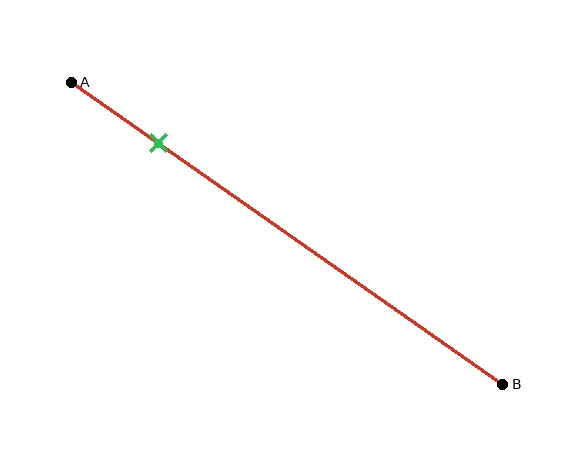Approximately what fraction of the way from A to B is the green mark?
The green mark is approximately 20% of the way from A to B.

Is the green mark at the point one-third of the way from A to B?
No, the mark is at about 20% from A, not at the 33% one-third point.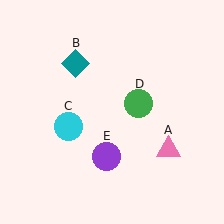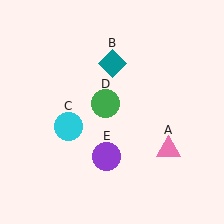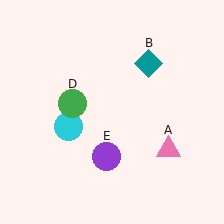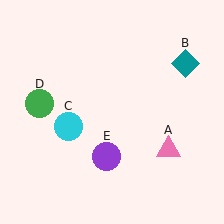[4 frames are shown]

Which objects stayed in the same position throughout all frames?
Pink triangle (object A) and cyan circle (object C) and purple circle (object E) remained stationary.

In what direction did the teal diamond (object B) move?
The teal diamond (object B) moved right.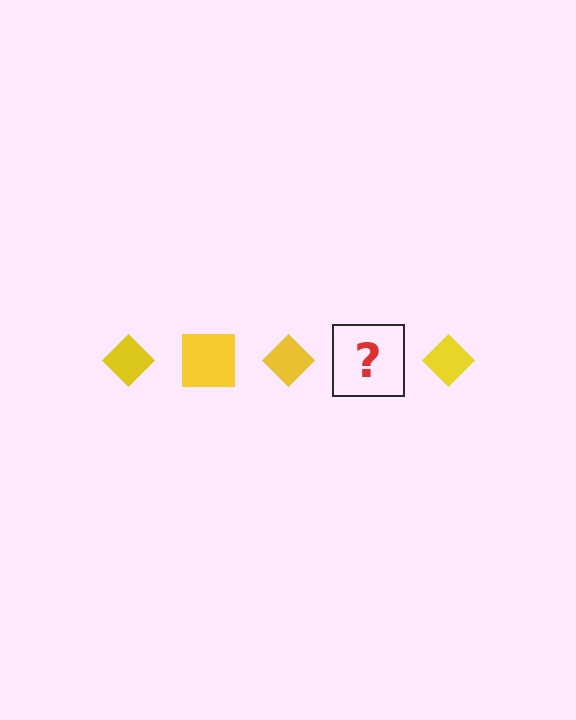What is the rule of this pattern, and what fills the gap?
The rule is that the pattern cycles through diamond, square shapes in yellow. The gap should be filled with a yellow square.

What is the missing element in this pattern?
The missing element is a yellow square.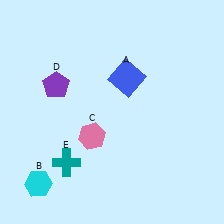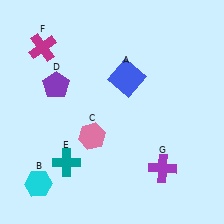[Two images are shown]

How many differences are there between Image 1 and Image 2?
There are 2 differences between the two images.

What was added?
A magenta cross (F), a purple cross (G) were added in Image 2.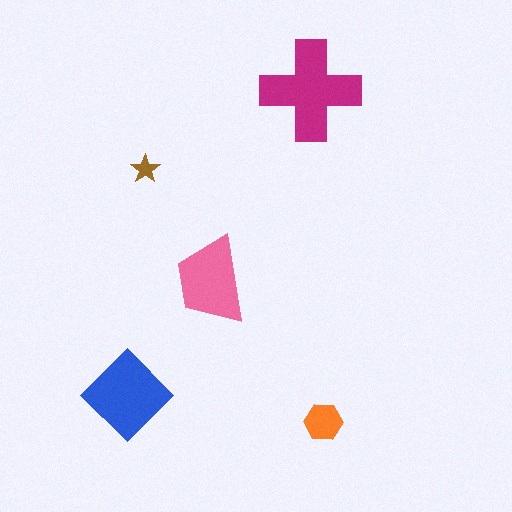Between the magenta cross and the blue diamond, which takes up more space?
The magenta cross.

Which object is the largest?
The magenta cross.